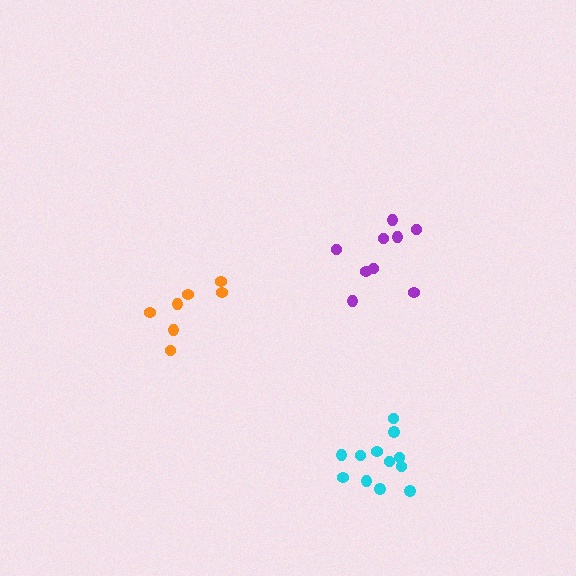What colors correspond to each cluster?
The clusters are colored: purple, orange, cyan.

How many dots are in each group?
Group 1: 9 dots, Group 2: 7 dots, Group 3: 12 dots (28 total).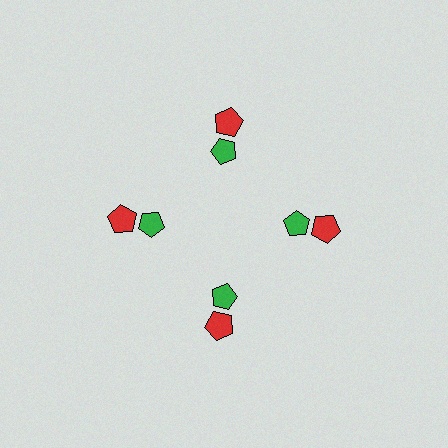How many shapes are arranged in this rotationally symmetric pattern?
There are 8 shapes, arranged in 4 groups of 2.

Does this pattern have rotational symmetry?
Yes, this pattern has 4-fold rotational symmetry. It looks the same after rotating 90 degrees around the center.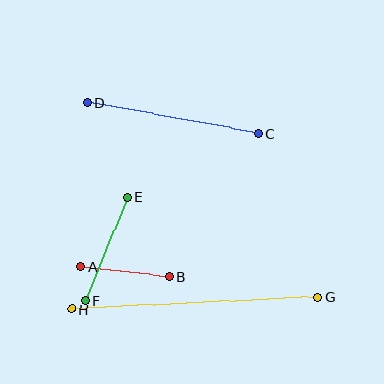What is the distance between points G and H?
The distance is approximately 246 pixels.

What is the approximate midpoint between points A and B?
The midpoint is at approximately (125, 272) pixels.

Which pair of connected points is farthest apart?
Points G and H are farthest apart.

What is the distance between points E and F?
The distance is approximately 111 pixels.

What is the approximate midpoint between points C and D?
The midpoint is at approximately (173, 118) pixels.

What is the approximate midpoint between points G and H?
The midpoint is at approximately (194, 303) pixels.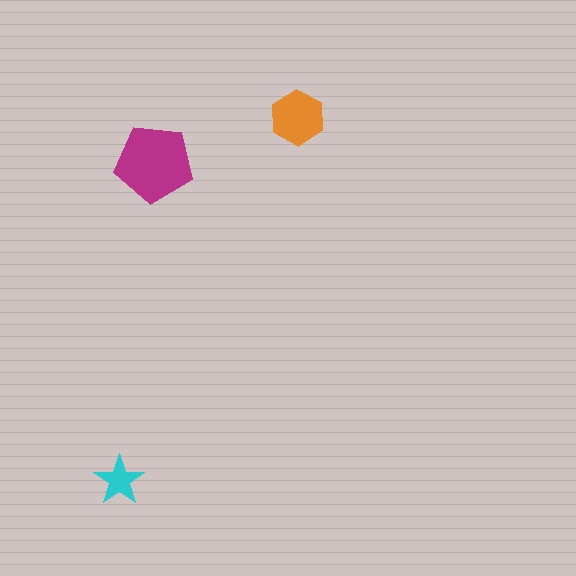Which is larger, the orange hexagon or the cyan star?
The orange hexagon.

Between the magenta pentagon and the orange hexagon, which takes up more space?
The magenta pentagon.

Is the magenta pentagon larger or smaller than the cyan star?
Larger.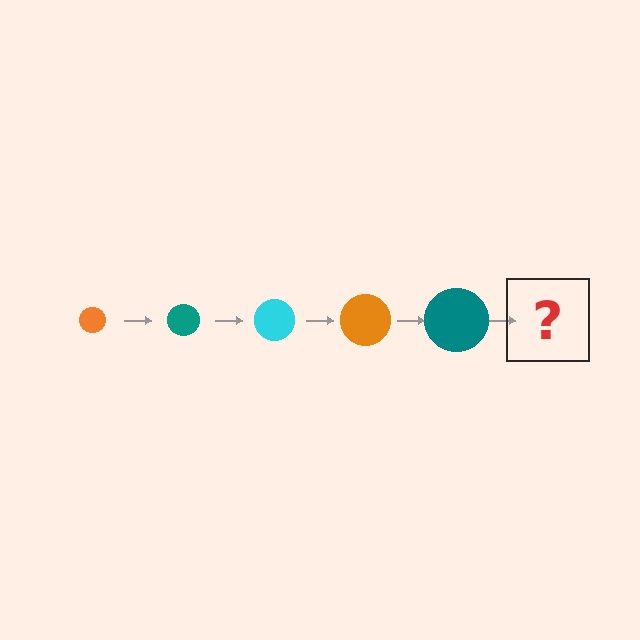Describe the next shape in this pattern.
It should be a cyan circle, larger than the previous one.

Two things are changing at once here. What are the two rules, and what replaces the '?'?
The two rules are that the circle grows larger each step and the color cycles through orange, teal, and cyan. The '?' should be a cyan circle, larger than the previous one.